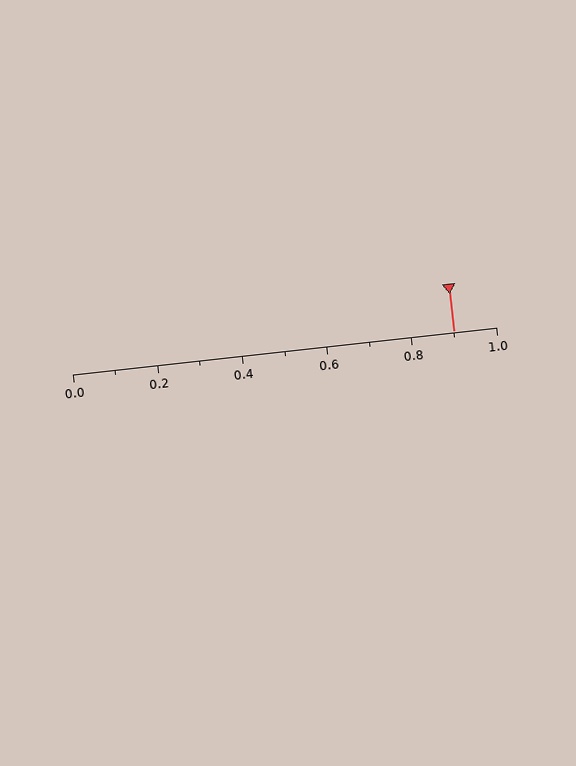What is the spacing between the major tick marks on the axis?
The major ticks are spaced 0.2 apart.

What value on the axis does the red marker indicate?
The marker indicates approximately 0.9.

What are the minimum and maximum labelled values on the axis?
The axis runs from 0.0 to 1.0.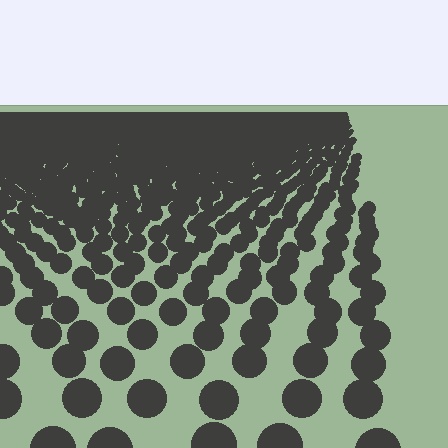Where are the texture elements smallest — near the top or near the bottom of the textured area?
Near the top.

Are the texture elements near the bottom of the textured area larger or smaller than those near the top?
Larger. Near the bottom, elements are closer to the viewer and appear at a bigger on-screen size.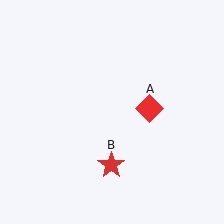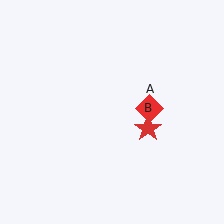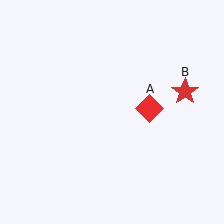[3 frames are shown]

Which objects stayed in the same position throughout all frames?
Red diamond (object A) remained stationary.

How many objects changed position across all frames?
1 object changed position: red star (object B).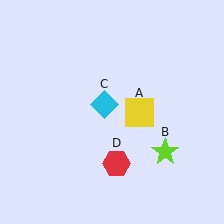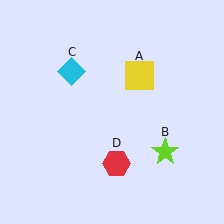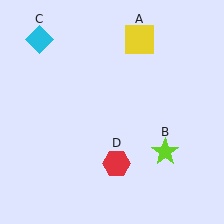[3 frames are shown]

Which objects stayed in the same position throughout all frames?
Lime star (object B) and red hexagon (object D) remained stationary.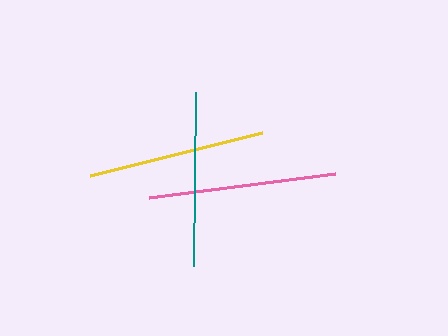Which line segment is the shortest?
The teal line is the shortest at approximately 174 pixels.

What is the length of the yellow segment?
The yellow segment is approximately 177 pixels long.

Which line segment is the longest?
The pink line is the longest at approximately 188 pixels.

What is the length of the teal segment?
The teal segment is approximately 174 pixels long.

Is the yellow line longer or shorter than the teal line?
The yellow line is longer than the teal line.